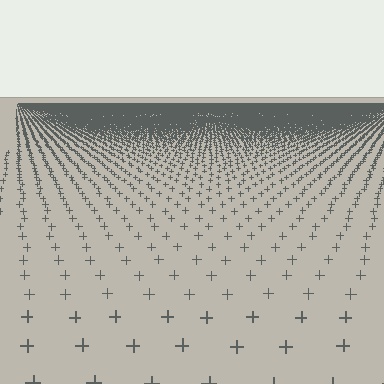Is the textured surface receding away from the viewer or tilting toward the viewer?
The surface is receding away from the viewer. Texture elements get smaller and denser toward the top.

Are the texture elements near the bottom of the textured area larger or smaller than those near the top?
Larger. Near the bottom, elements are closer to the viewer and appear at a bigger on-screen size.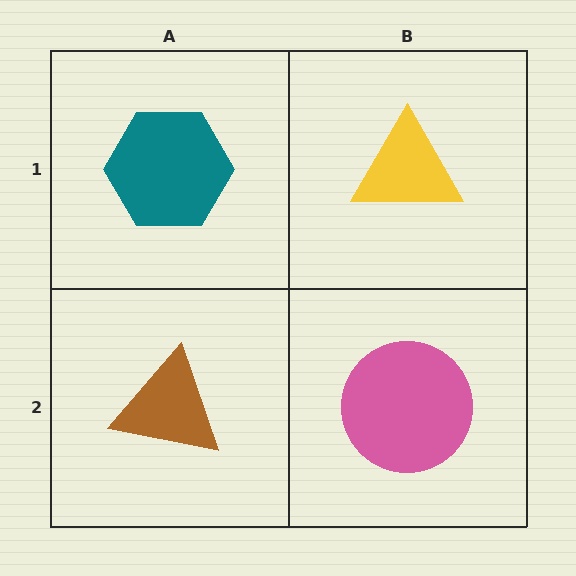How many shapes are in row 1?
2 shapes.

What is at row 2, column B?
A pink circle.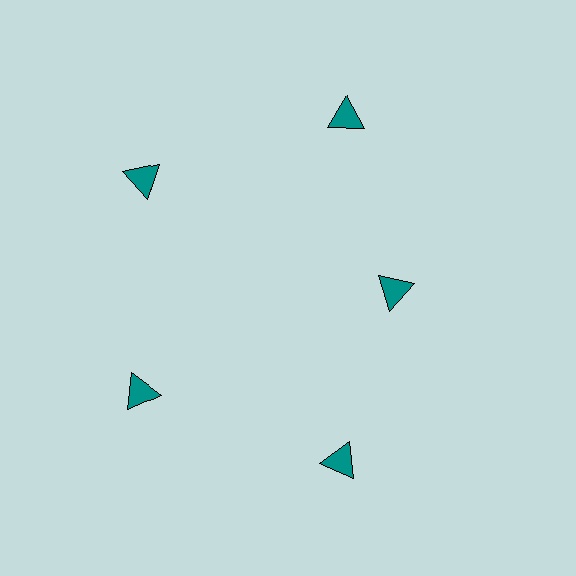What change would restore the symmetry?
The symmetry would be restored by moving it outward, back onto the ring so that all 5 triangles sit at equal angles and equal distance from the center.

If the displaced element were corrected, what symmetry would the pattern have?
It would have 5-fold rotational symmetry — the pattern would map onto itself every 72 degrees.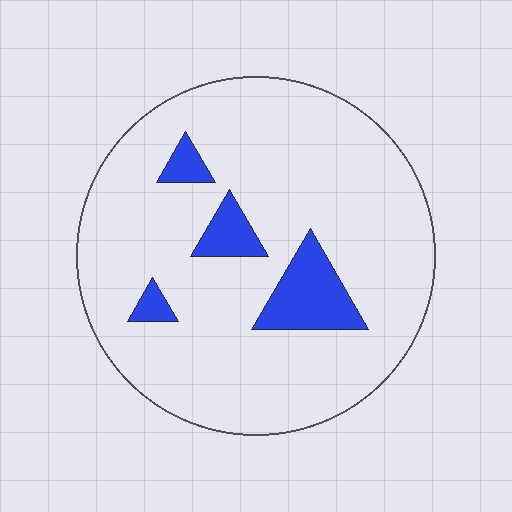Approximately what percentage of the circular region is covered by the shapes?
Approximately 10%.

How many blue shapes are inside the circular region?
4.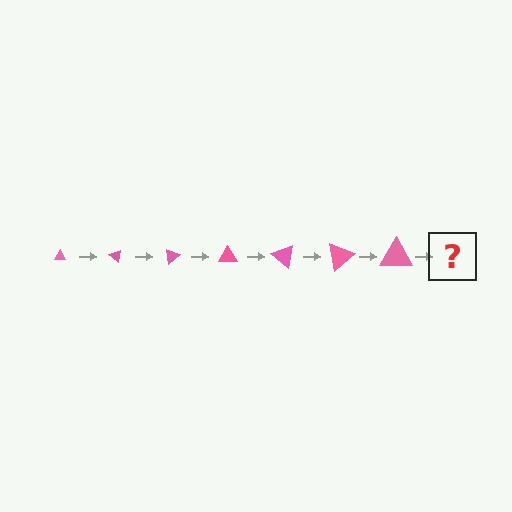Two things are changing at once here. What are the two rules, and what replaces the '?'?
The two rules are that the triangle grows larger each step and it rotates 40 degrees each step. The '?' should be a triangle, larger than the previous one and rotated 280 degrees from the start.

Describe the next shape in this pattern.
It should be a triangle, larger than the previous one and rotated 280 degrees from the start.